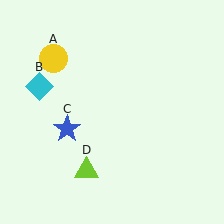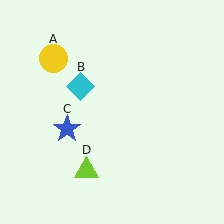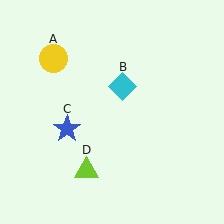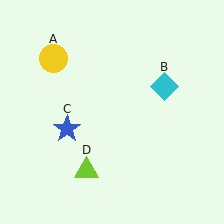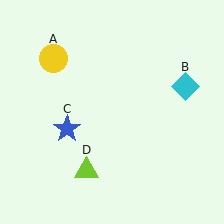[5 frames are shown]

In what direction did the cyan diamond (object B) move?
The cyan diamond (object B) moved right.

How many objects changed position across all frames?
1 object changed position: cyan diamond (object B).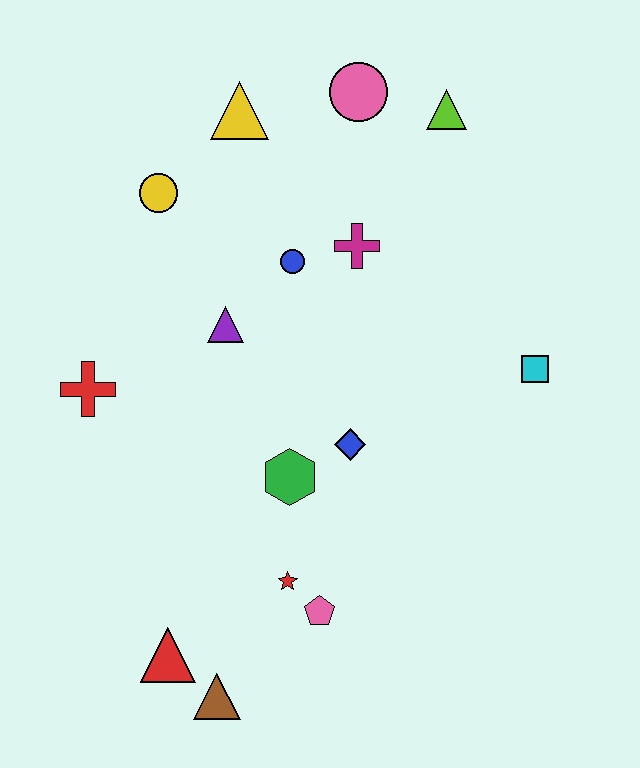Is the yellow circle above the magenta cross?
Yes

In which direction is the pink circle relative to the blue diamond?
The pink circle is above the blue diamond.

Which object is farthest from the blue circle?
The brown triangle is farthest from the blue circle.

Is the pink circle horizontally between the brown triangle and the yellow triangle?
No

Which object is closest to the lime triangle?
The pink circle is closest to the lime triangle.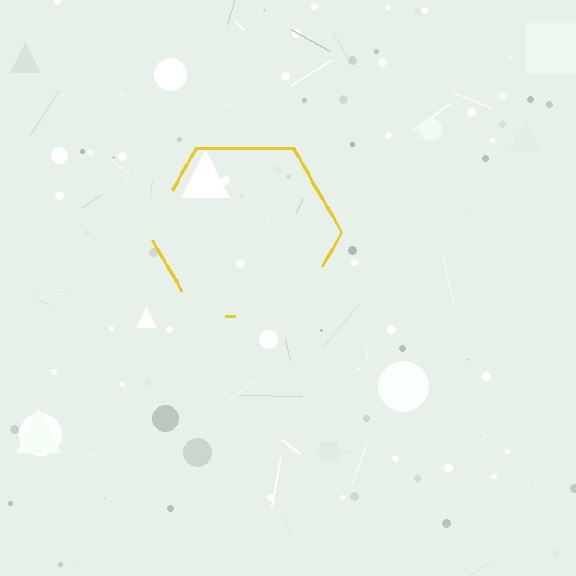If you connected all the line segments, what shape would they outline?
They would outline a hexagon.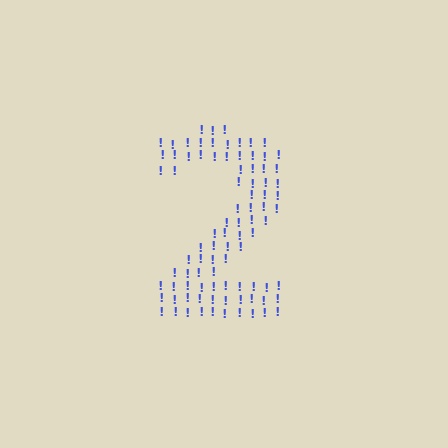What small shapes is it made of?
It is made of small exclamation marks.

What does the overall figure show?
The overall figure shows the digit 2.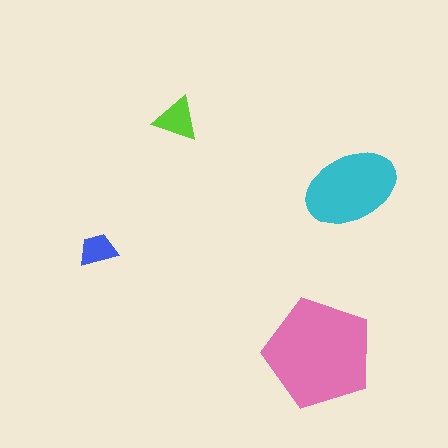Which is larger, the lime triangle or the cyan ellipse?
The cyan ellipse.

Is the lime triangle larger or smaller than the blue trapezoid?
Larger.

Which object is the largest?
The pink pentagon.